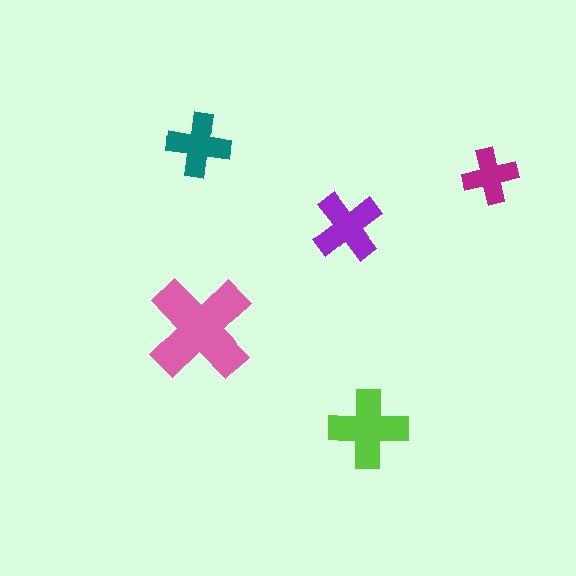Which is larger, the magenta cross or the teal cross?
The teal one.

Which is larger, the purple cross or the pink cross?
The pink one.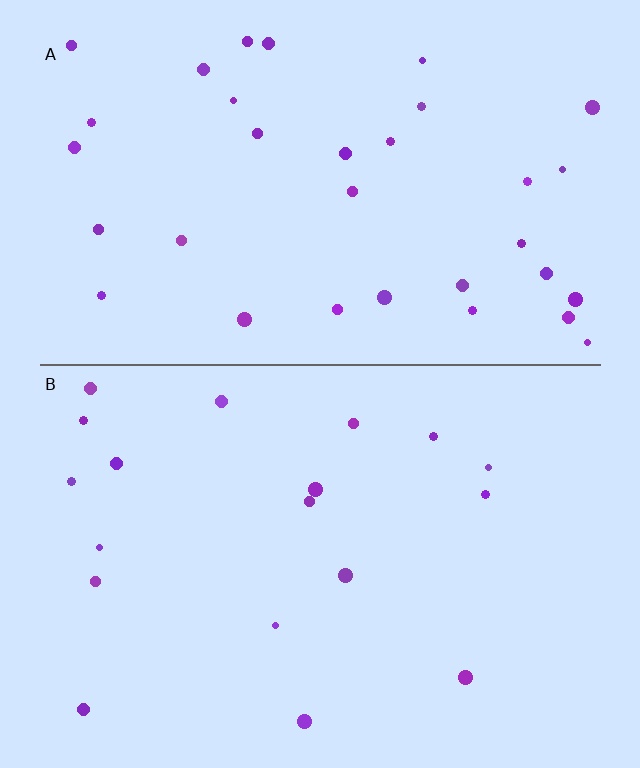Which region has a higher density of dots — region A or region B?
A (the top).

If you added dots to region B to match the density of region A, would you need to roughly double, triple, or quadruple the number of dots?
Approximately double.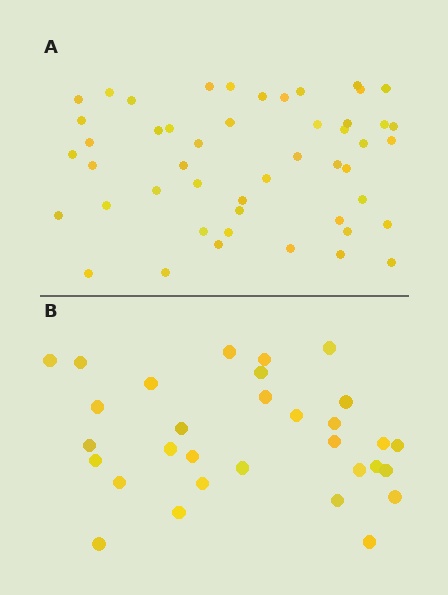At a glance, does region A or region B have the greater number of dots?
Region A (the top region) has more dots.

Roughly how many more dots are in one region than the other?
Region A has approximately 20 more dots than region B.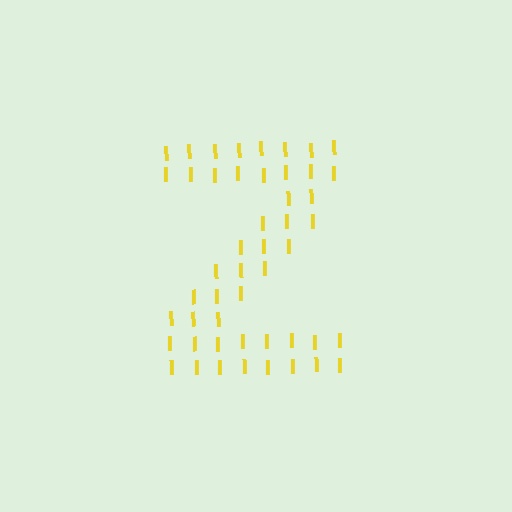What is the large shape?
The large shape is the letter Z.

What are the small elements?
The small elements are letter I's.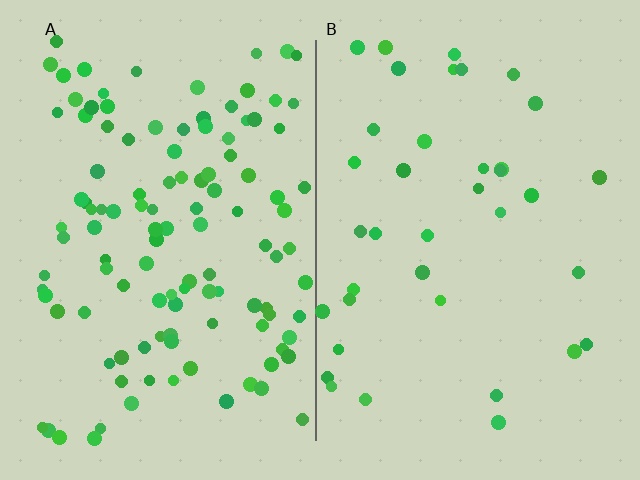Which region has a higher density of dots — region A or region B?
A (the left).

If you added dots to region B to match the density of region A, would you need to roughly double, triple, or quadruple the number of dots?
Approximately triple.